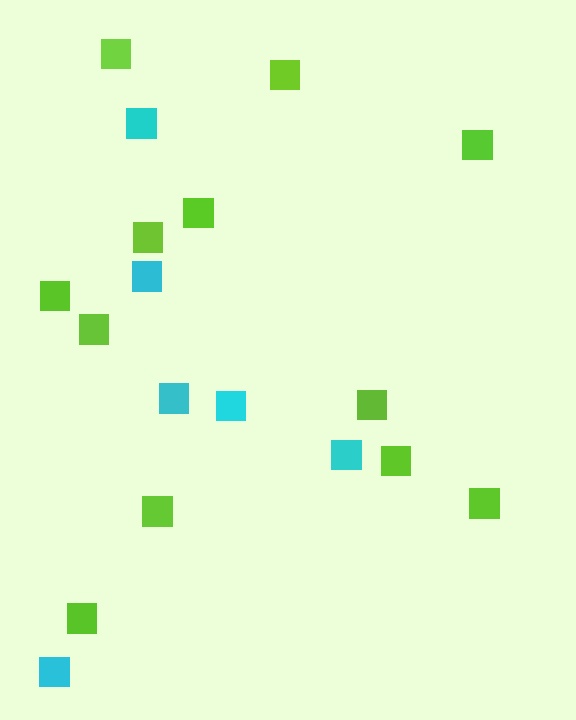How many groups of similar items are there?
There are 2 groups: one group of cyan squares (6) and one group of lime squares (12).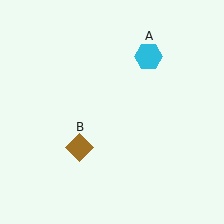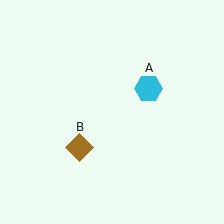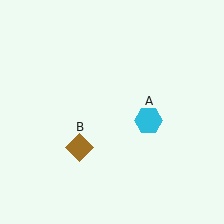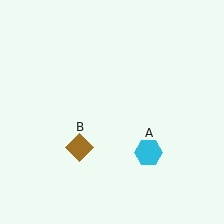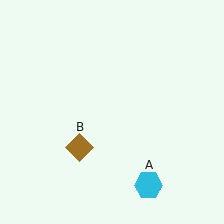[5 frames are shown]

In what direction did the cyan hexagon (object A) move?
The cyan hexagon (object A) moved down.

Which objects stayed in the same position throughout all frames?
Brown diamond (object B) remained stationary.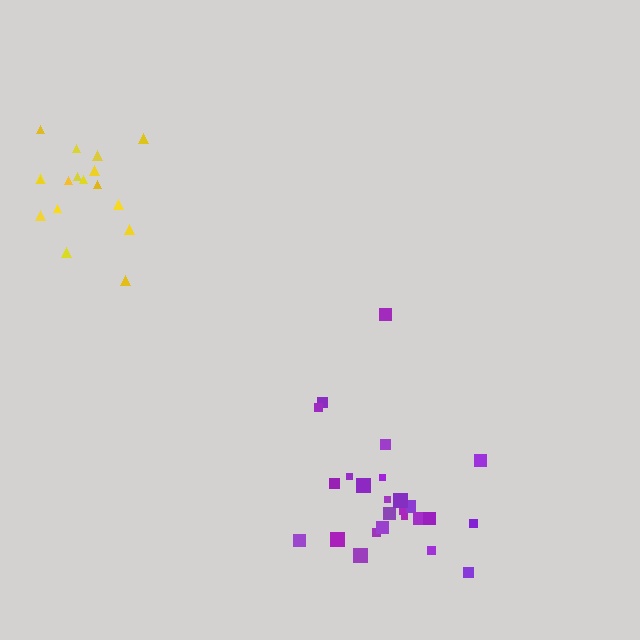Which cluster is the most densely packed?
Yellow.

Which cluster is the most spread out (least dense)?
Purple.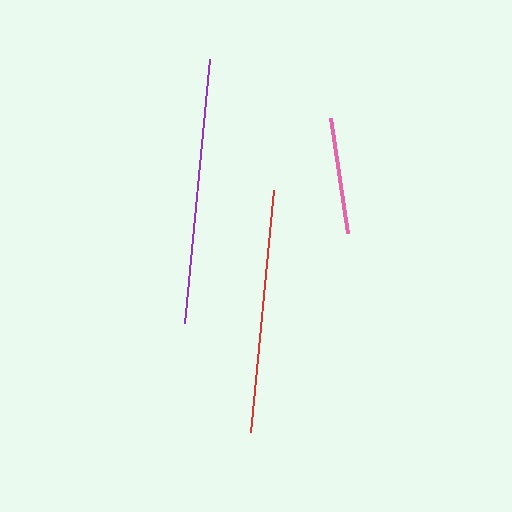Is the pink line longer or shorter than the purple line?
The purple line is longer than the pink line.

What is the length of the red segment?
The red segment is approximately 243 pixels long.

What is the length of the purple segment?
The purple segment is approximately 265 pixels long.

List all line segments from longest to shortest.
From longest to shortest: purple, red, pink.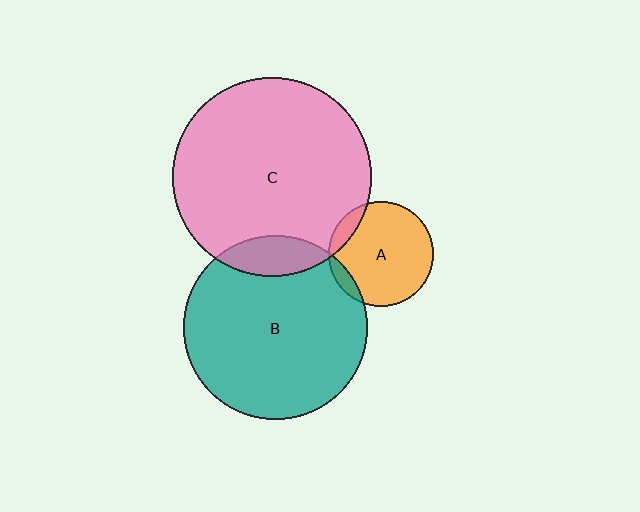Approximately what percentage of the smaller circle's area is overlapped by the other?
Approximately 10%.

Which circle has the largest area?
Circle C (pink).